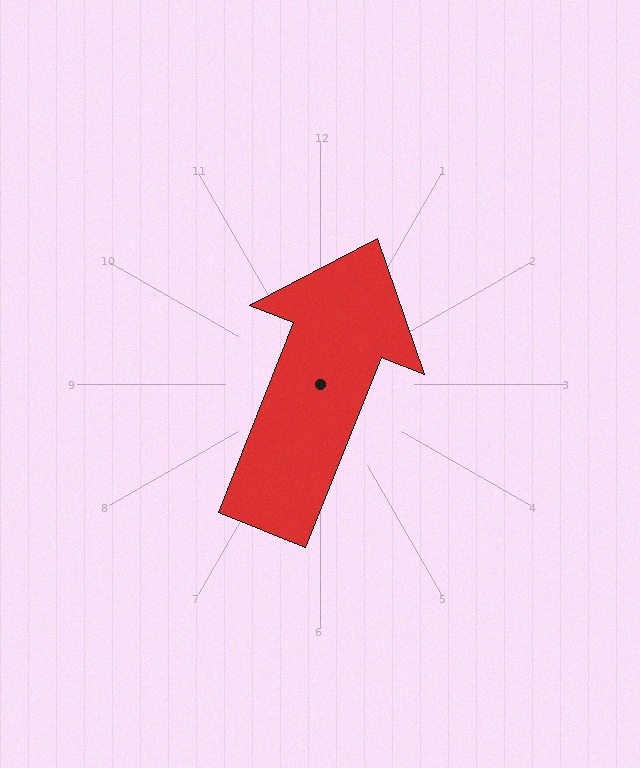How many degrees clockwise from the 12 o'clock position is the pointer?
Approximately 22 degrees.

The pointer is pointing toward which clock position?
Roughly 1 o'clock.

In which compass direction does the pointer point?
North.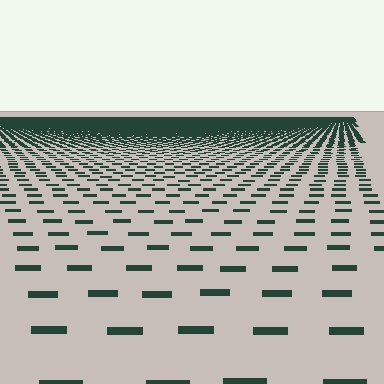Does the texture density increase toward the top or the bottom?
Density increases toward the top.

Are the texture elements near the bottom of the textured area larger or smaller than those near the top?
Larger. Near the bottom, elements are closer to the viewer and appear at a bigger on-screen size.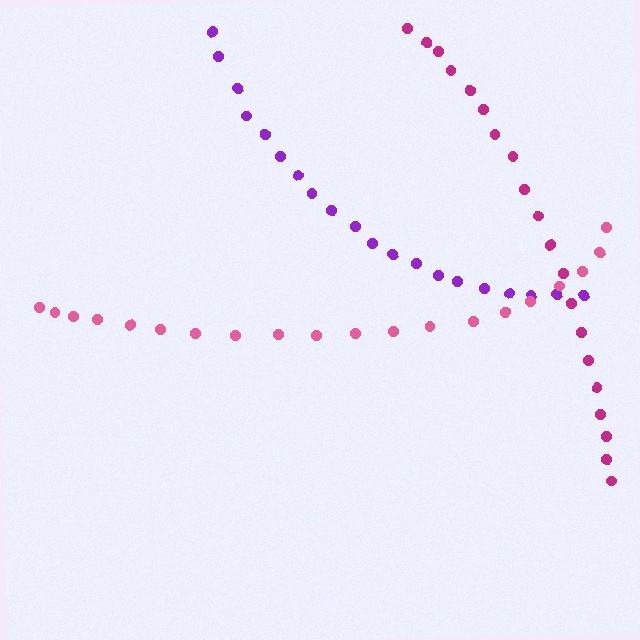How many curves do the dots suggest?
There are 3 distinct paths.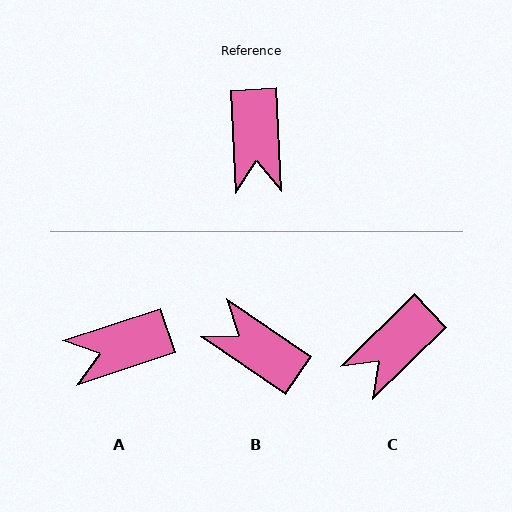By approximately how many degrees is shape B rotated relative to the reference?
Approximately 127 degrees clockwise.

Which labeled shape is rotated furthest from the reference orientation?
B, about 127 degrees away.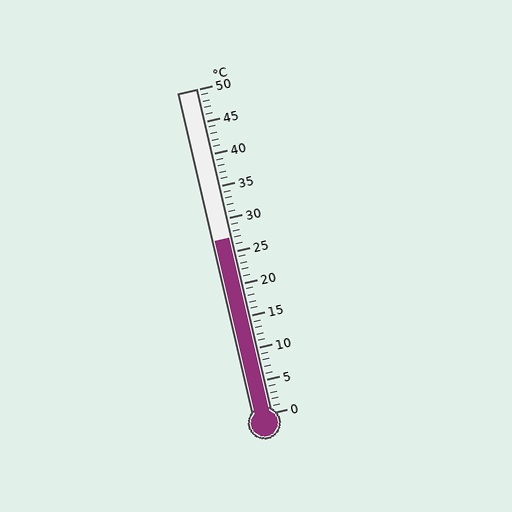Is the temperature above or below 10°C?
The temperature is above 10°C.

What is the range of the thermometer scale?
The thermometer scale ranges from 0°C to 50°C.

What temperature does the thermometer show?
The thermometer shows approximately 27°C.